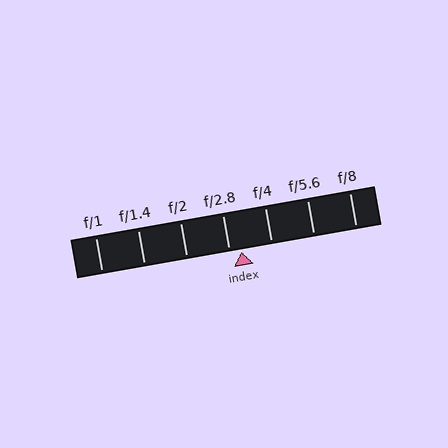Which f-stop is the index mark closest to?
The index mark is closest to f/2.8.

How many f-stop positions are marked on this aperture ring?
There are 7 f-stop positions marked.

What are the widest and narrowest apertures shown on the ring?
The widest aperture shown is f/1 and the narrowest is f/8.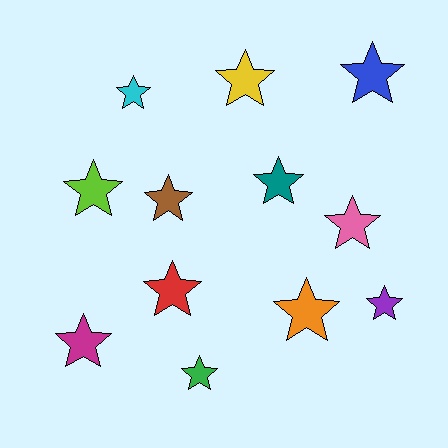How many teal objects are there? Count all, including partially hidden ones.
There is 1 teal object.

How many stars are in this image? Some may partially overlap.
There are 12 stars.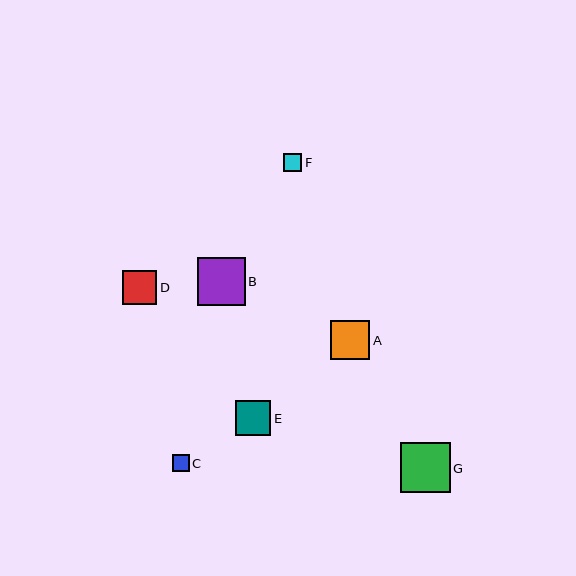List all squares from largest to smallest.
From largest to smallest: G, B, A, E, D, F, C.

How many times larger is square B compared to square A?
Square B is approximately 1.2 times the size of square A.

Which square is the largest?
Square G is the largest with a size of approximately 50 pixels.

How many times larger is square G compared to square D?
Square G is approximately 1.5 times the size of square D.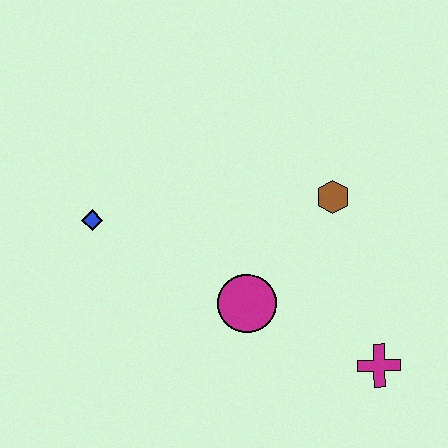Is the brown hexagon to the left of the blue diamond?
No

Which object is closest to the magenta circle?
The brown hexagon is closest to the magenta circle.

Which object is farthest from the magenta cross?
The blue diamond is farthest from the magenta cross.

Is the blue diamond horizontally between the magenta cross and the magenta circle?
No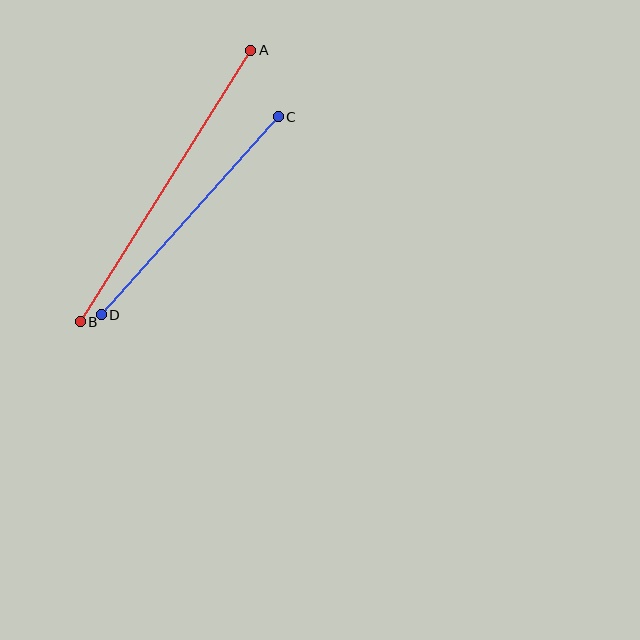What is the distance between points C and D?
The distance is approximately 265 pixels.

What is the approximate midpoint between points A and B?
The midpoint is at approximately (165, 186) pixels.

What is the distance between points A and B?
The distance is approximately 320 pixels.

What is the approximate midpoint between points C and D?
The midpoint is at approximately (190, 216) pixels.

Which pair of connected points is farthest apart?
Points A and B are farthest apart.